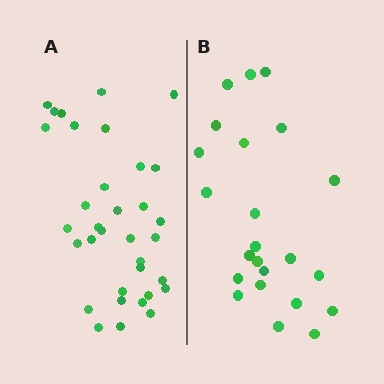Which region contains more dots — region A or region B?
Region A (the left region) has more dots.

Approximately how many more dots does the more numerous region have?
Region A has roughly 12 or so more dots than region B.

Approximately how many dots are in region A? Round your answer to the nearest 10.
About 30 dots. (The exact count is 34, which rounds to 30.)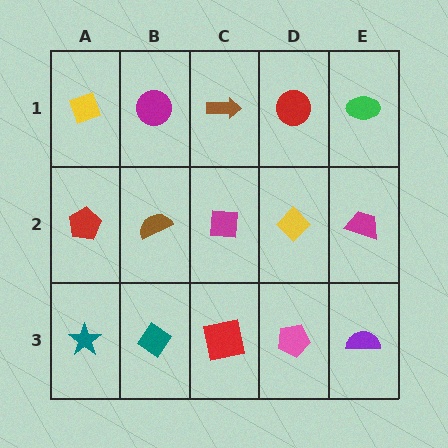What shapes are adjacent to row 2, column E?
A green ellipse (row 1, column E), a purple semicircle (row 3, column E), a yellow diamond (row 2, column D).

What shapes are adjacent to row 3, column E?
A magenta trapezoid (row 2, column E), a pink pentagon (row 3, column D).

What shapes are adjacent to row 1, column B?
A brown semicircle (row 2, column B), a yellow diamond (row 1, column A), a brown arrow (row 1, column C).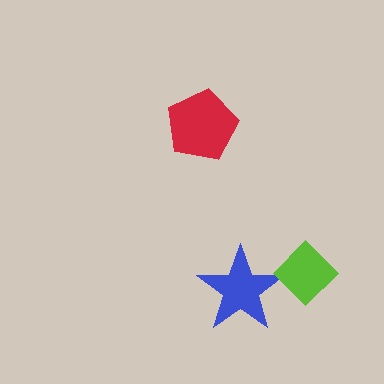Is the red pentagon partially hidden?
No, no other shape covers it.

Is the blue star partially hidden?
Yes, it is partially covered by another shape.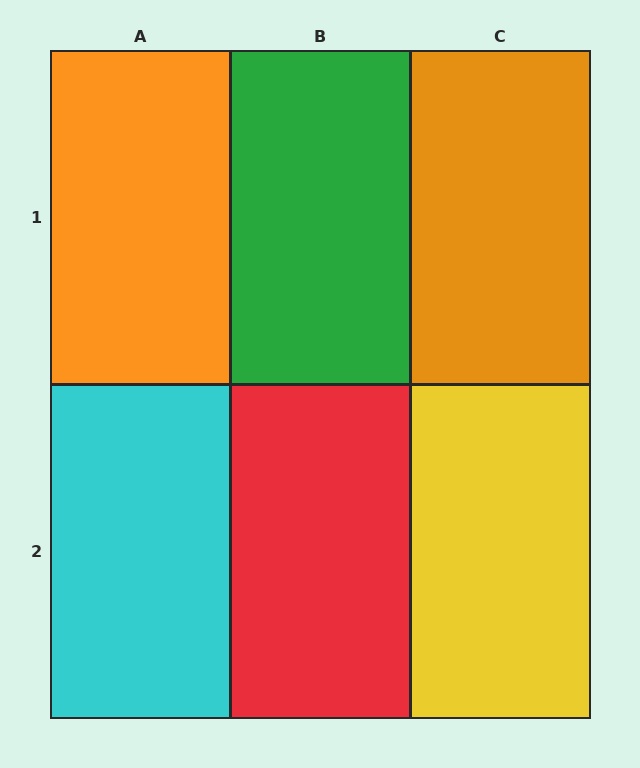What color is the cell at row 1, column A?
Orange.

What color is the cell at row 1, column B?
Green.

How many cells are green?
1 cell is green.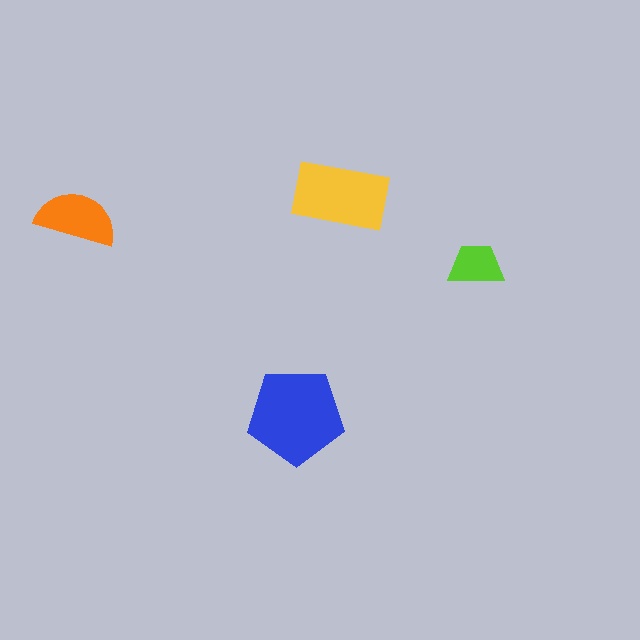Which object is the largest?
The blue pentagon.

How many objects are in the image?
There are 4 objects in the image.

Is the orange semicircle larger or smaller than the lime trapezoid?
Larger.